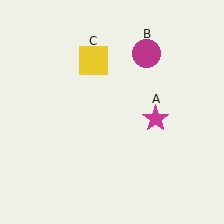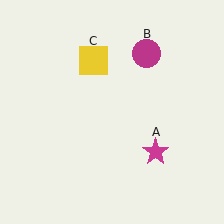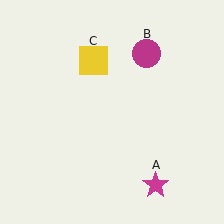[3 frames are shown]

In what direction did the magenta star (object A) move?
The magenta star (object A) moved down.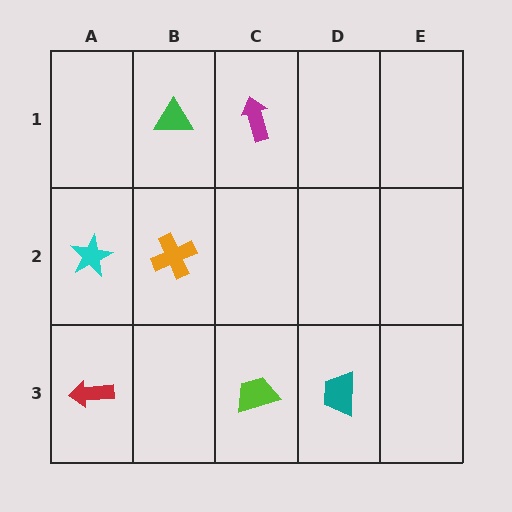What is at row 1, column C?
A magenta arrow.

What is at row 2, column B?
An orange cross.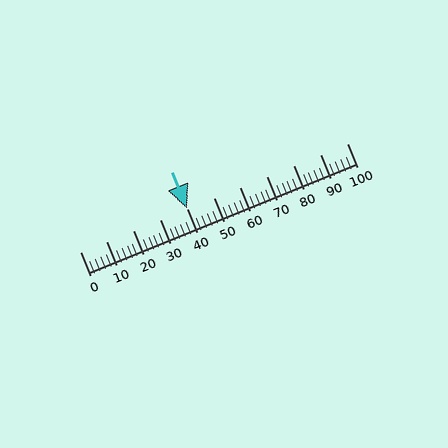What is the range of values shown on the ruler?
The ruler shows values from 0 to 100.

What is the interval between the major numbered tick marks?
The major tick marks are spaced 10 units apart.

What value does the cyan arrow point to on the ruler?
The cyan arrow points to approximately 40.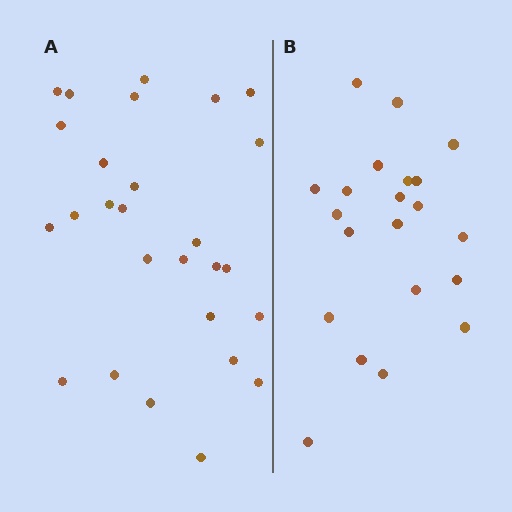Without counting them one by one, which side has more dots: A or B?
Region A (the left region) has more dots.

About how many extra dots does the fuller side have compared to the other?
Region A has about 6 more dots than region B.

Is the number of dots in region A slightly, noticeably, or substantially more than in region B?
Region A has noticeably more, but not dramatically so. The ratio is roughly 1.3 to 1.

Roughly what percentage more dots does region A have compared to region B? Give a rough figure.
About 30% more.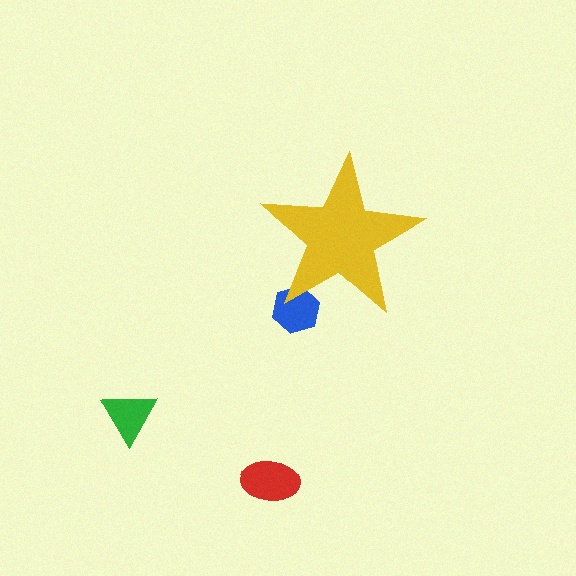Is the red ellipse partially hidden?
No, the red ellipse is fully visible.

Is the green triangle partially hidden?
No, the green triangle is fully visible.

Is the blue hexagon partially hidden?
Yes, the blue hexagon is partially hidden behind the yellow star.